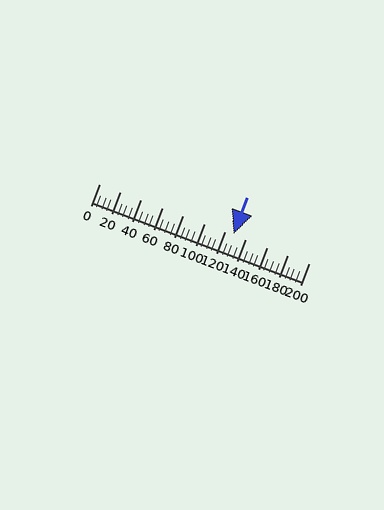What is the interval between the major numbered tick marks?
The major tick marks are spaced 20 units apart.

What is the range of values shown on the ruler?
The ruler shows values from 0 to 200.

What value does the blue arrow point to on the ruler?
The blue arrow points to approximately 128.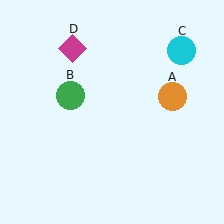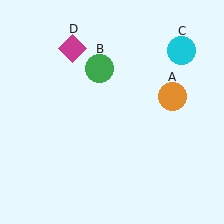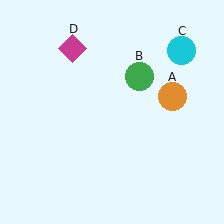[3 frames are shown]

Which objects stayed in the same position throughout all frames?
Orange circle (object A) and cyan circle (object C) and magenta diamond (object D) remained stationary.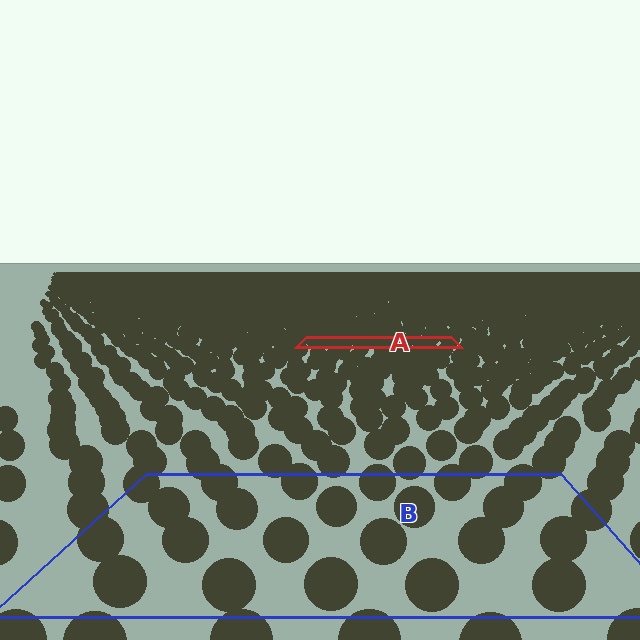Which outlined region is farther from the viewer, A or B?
Region A is farther from the viewer — the texture elements inside it appear smaller and more densely packed.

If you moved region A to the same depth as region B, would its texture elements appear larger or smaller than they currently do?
They would appear larger. At a closer depth, the same texture elements are projected at a bigger on-screen size.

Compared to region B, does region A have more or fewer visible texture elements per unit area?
Region A has more texture elements per unit area — they are packed more densely because it is farther away.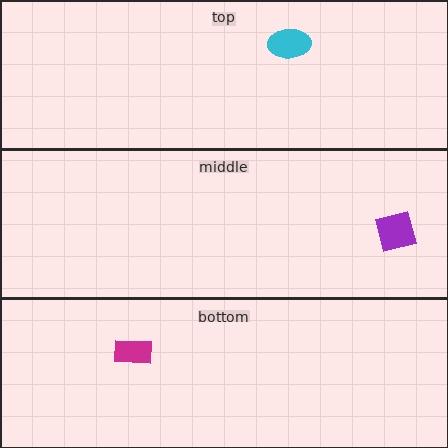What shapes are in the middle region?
The purple square.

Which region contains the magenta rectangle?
The bottom region.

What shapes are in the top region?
The cyan ellipse.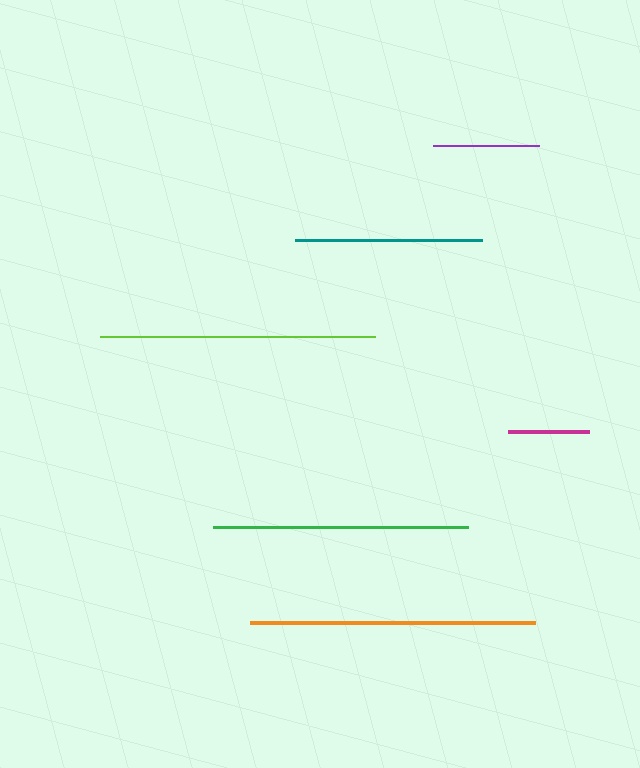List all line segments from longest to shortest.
From longest to shortest: orange, lime, green, teal, purple, magenta.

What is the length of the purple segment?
The purple segment is approximately 105 pixels long.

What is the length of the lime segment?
The lime segment is approximately 274 pixels long.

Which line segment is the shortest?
The magenta line is the shortest at approximately 80 pixels.